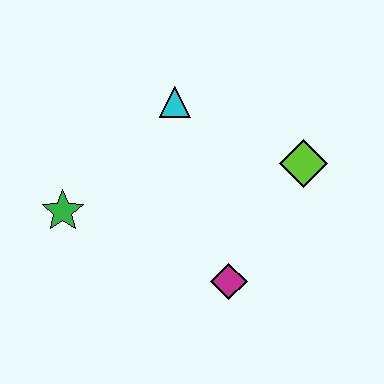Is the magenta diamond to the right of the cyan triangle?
Yes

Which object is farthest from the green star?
The lime diamond is farthest from the green star.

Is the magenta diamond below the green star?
Yes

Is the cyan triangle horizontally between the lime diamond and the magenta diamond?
No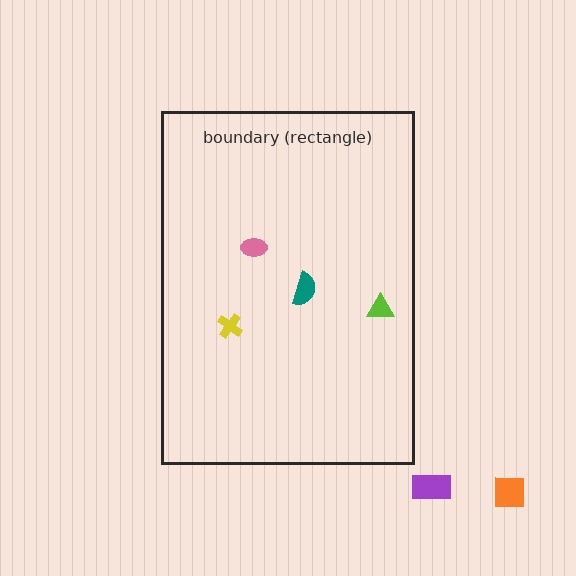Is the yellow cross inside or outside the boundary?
Inside.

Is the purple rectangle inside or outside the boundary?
Outside.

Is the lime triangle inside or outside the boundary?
Inside.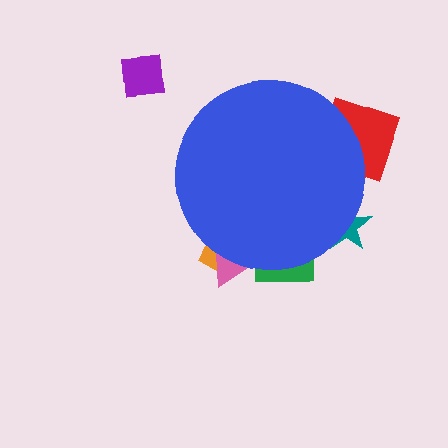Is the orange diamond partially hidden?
Yes, the orange diamond is partially hidden behind the blue circle.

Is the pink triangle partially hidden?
Yes, the pink triangle is partially hidden behind the blue circle.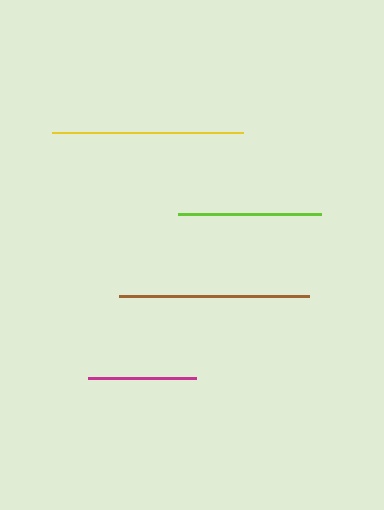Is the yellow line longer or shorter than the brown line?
The yellow line is longer than the brown line.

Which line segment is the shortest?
The magenta line is the shortest at approximately 107 pixels.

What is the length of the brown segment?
The brown segment is approximately 191 pixels long.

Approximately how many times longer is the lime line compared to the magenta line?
The lime line is approximately 1.3 times the length of the magenta line.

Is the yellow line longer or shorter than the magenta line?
The yellow line is longer than the magenta line.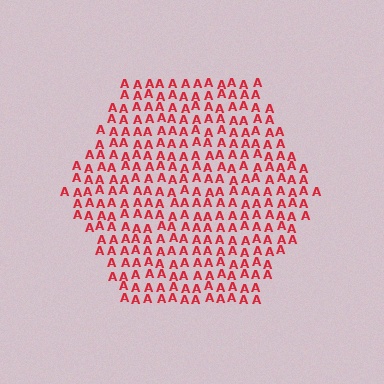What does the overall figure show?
The overall figure shows a hexagon.